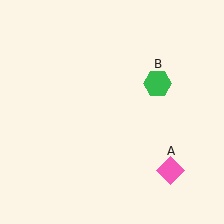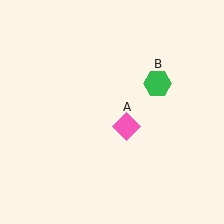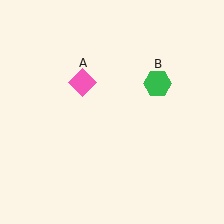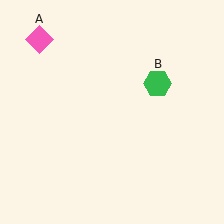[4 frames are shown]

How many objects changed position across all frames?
1 object changed position: pink diamond (object A).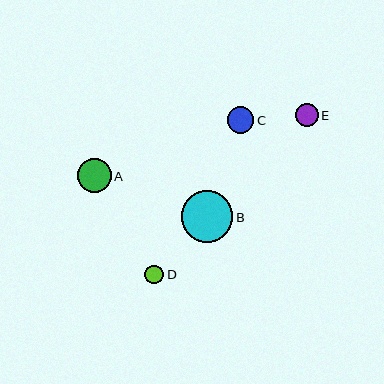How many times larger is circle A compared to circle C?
Circle A is approximately 1.3 times the size of circle C.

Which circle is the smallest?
Circle D is the smallest with a size of approximately 19 pixels.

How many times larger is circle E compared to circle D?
Circle E is approximately 1.2 times the size of circle D.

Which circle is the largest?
Circle B is the largest with a size of approximately 52 pixels.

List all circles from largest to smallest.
From largest to smallest: B, A, C, E, D.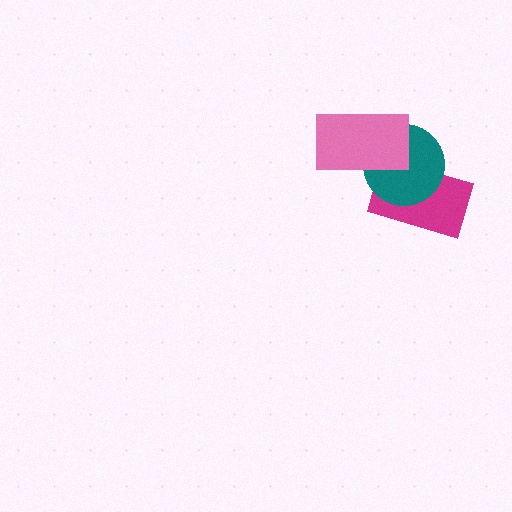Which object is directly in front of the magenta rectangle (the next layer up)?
The teal circle is directly in front of the magenta rectangle.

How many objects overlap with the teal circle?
2 objects overlap with the teal circle.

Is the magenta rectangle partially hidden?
Yes, it is partially covered by another shape.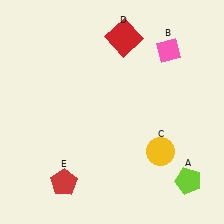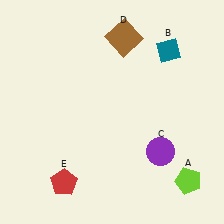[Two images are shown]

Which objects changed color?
B changed from pink to teal. C changed from yellow to purple. D changed from red to brown.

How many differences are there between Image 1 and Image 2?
There are 3 differences between the two images.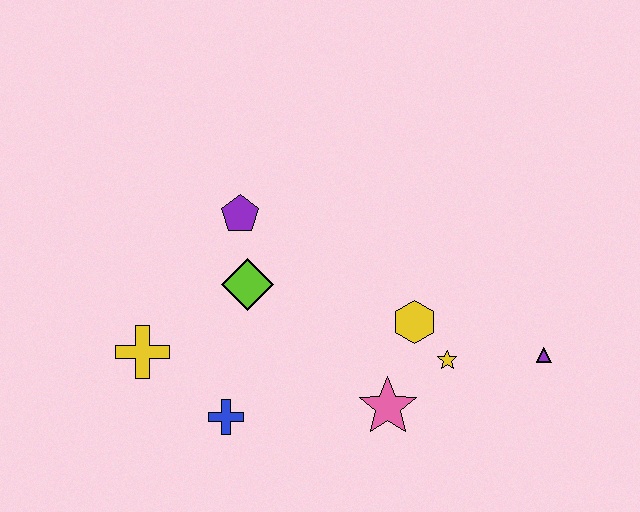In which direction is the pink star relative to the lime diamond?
The pink star is to the right of the lime diamond.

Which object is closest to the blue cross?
The yellow cross is closest to the blue cross.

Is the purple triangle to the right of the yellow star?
Yes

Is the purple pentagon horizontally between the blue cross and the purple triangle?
Yes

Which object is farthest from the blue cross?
The purple triangle is farthest from the blue cross.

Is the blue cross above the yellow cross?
No